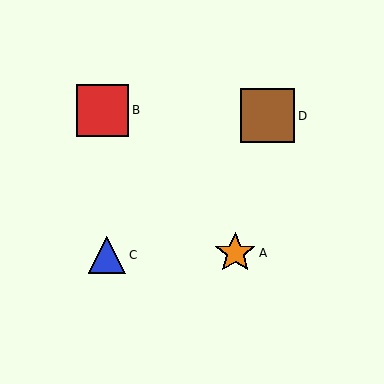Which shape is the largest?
The brown square (labeled D) is the largest.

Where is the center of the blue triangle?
The center of the blue triangle is at (107, 255).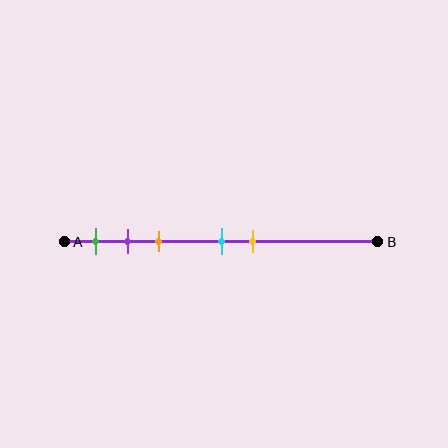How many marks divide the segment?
There are 5 marks dividing the segment.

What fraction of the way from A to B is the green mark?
The green mark is approximately 10% (0.1) of the way from A to B.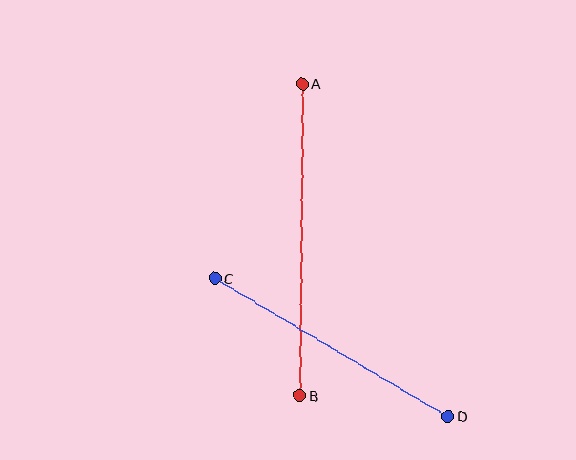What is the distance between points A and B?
The distance is approximately 312 pixels.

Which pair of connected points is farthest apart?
Points A and B are farthest apart.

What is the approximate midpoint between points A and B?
The midpoint is at approximately (301, 240) pixels.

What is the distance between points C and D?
The distance is approximately 271 pixels.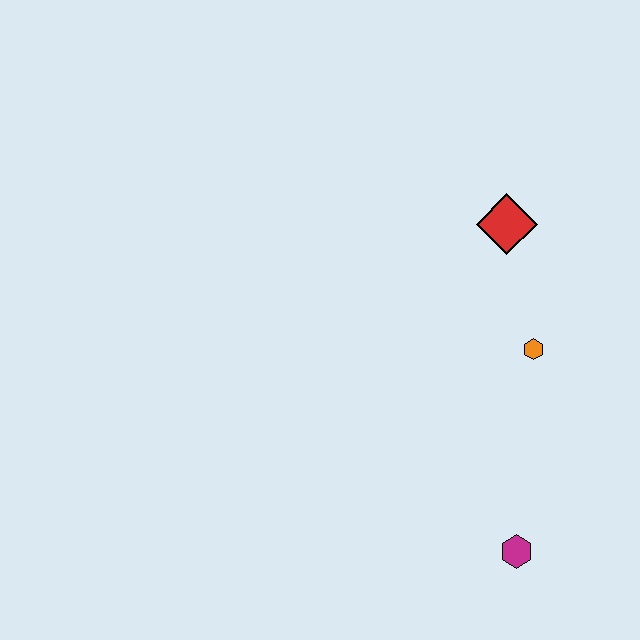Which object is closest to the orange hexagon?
The red diamond is closest to the orange hexagon.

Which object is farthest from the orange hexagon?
The magenta hexagon is farthest from the orange hexagon.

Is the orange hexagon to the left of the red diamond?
No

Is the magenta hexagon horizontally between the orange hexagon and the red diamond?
Yes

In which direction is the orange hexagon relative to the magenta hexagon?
The orange hexagon is above the magenta hexagon.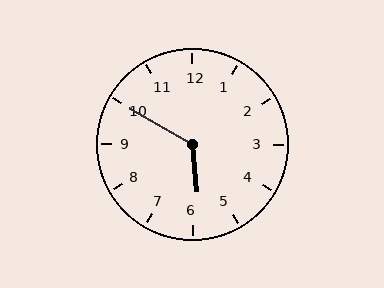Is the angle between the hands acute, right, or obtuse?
It is obtuse.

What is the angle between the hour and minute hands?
Approximately 125 degrees.